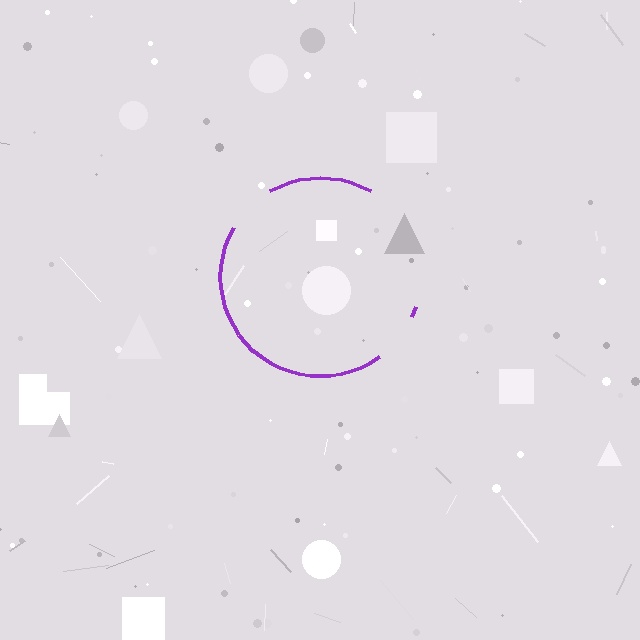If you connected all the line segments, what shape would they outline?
They would outline a circle.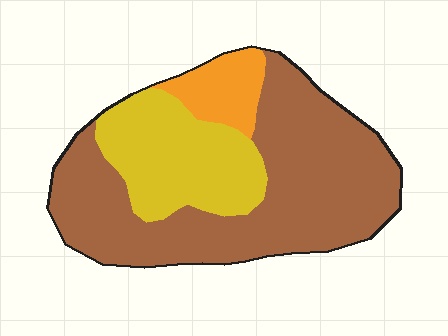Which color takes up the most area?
Brown, at roughly 60%.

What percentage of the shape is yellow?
Yellow covers roughly 30% of the shape.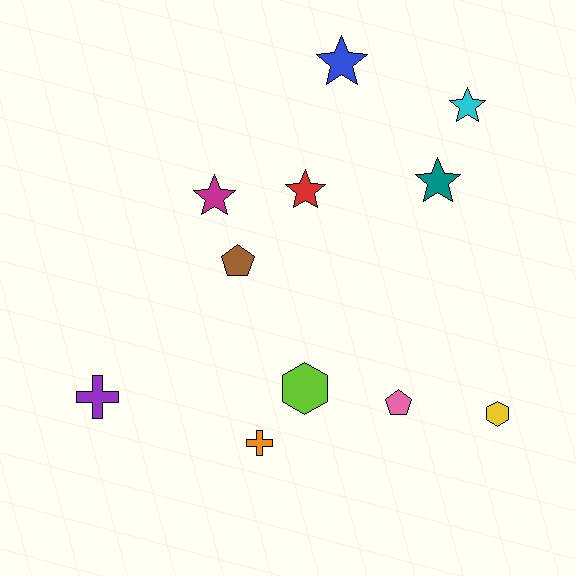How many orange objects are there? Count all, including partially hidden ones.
There is 1 orange object.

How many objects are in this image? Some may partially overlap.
There are 11 objects.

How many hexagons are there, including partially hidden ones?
There are 2 hexagons.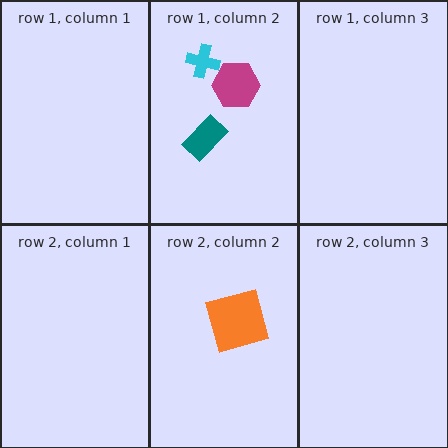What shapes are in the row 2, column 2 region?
The orange square.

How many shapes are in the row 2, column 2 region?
1.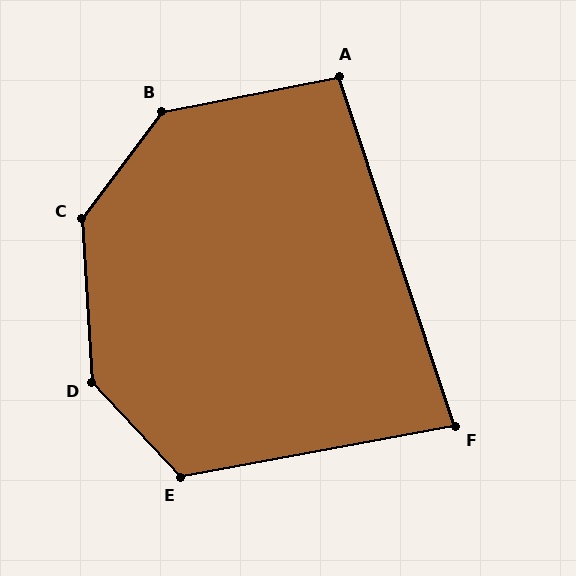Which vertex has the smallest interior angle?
F, at approximately 82 degrees.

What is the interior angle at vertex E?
Approximately 123 degrees (obtuse).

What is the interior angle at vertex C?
Approximately 140 degrees (obtuse).